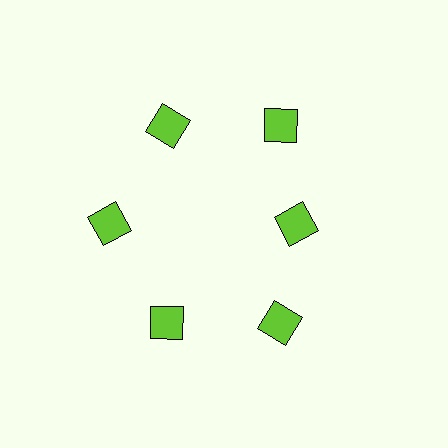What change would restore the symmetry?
The symmetry would be restored by moving it outward, back onto the ring so that all 6 diamonds sit at equal angles and equal distance from the center.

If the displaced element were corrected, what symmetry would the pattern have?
It would have 6-fold rotational symmetry — the pattern would map onto itself every 60 degrees.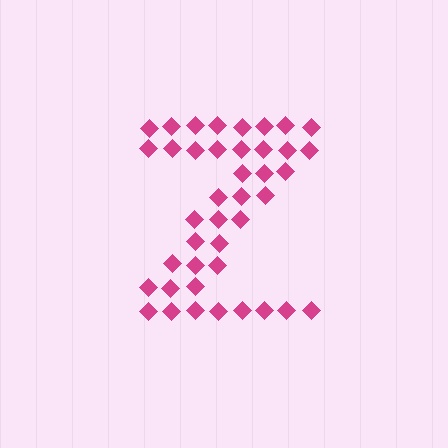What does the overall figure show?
The overall figure shows the letter Z.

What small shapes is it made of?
It is made of small diamonds.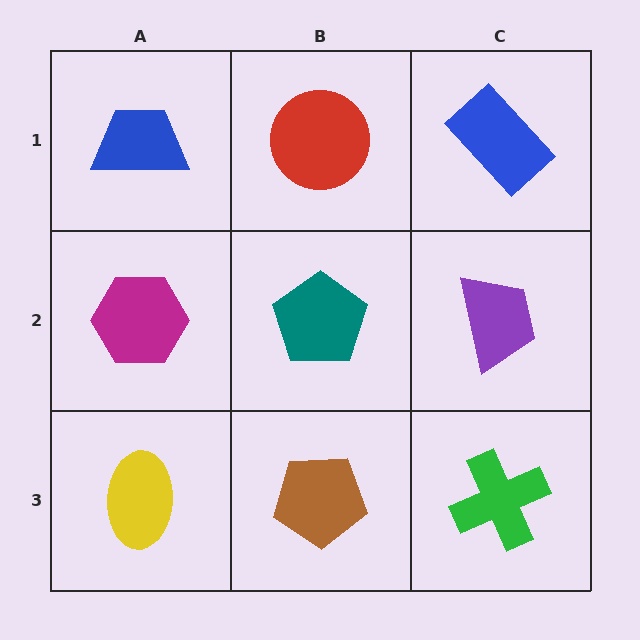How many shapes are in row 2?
3 shapes.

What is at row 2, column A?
A magenta hexagon.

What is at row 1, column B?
A red circle.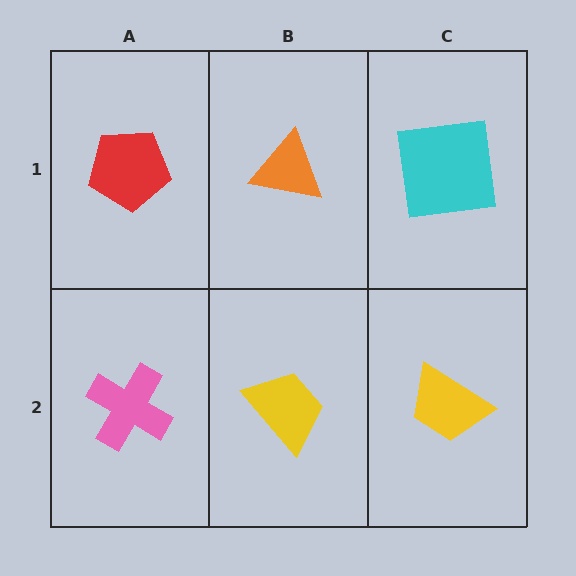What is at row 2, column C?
A yellow trapezoid.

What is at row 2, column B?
A yellow trapezoid.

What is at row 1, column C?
A cyan square.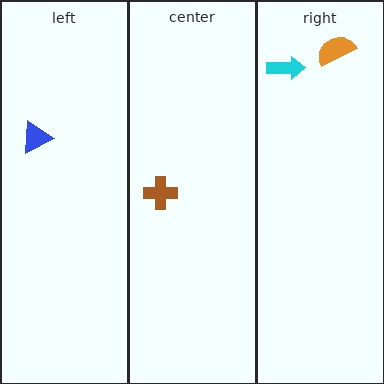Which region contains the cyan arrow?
The right region.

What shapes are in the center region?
The brown cross.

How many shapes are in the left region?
1.